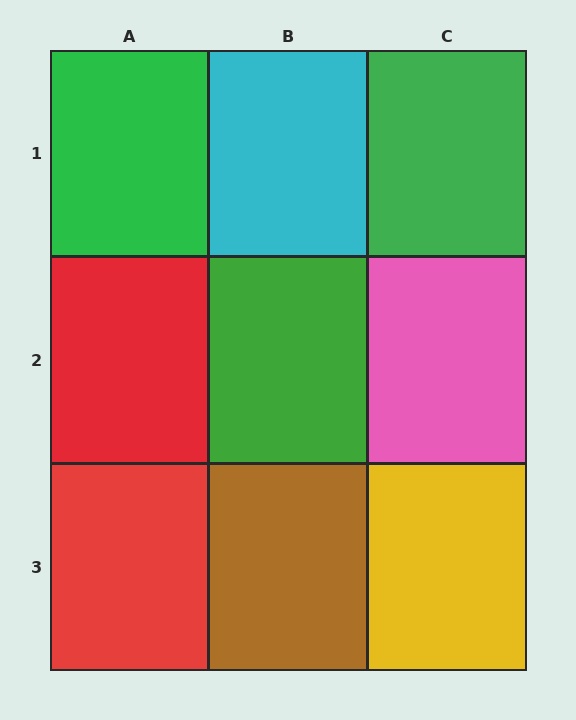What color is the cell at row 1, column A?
Green.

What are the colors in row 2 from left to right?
Red, green, pink.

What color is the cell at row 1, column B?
Cyan.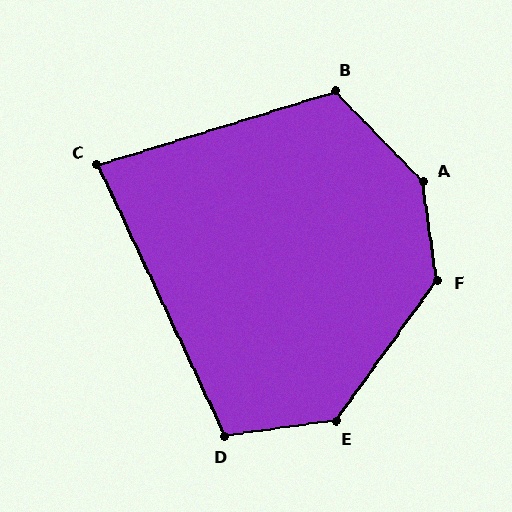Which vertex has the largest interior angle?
A, at approximately 144 degrees.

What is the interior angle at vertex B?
Approximately 117 degrees (obtuse).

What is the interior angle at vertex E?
Approximately 134 degrees (obtuse).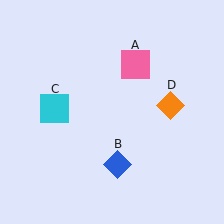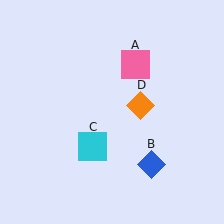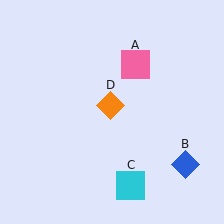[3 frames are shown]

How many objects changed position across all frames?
3 objects changed position: blue diamond (object B), cyan square (object C), orange diamond (object D).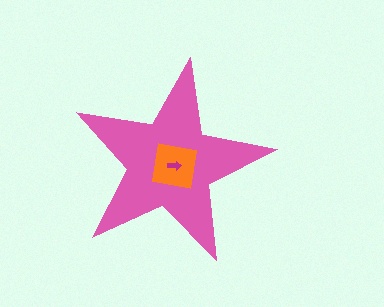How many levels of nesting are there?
3.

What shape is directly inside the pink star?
The orange square.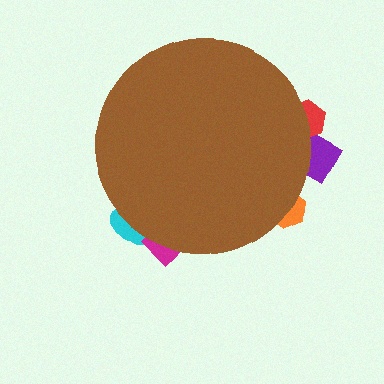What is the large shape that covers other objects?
A brown circle.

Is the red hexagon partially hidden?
Yes, the red hexagon is partially hidden behind the brown circle.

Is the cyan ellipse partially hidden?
Yes, the cyan ellipse is partially hidden behind the brown circle.